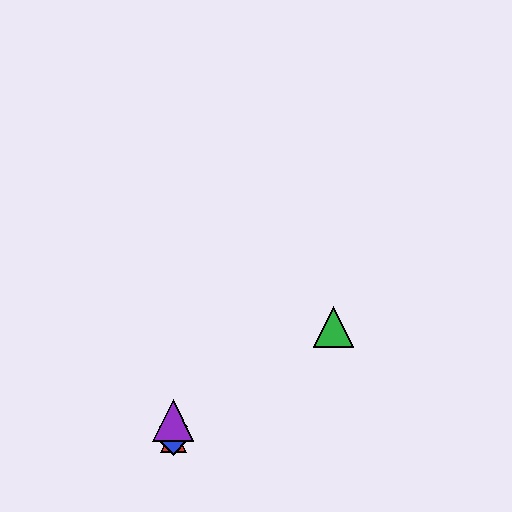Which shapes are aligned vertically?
The red triangle, the blue diamond, the yellow diamond, the purple triangle are aligned vertically.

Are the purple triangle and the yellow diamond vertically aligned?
Yes, both are at x≈173.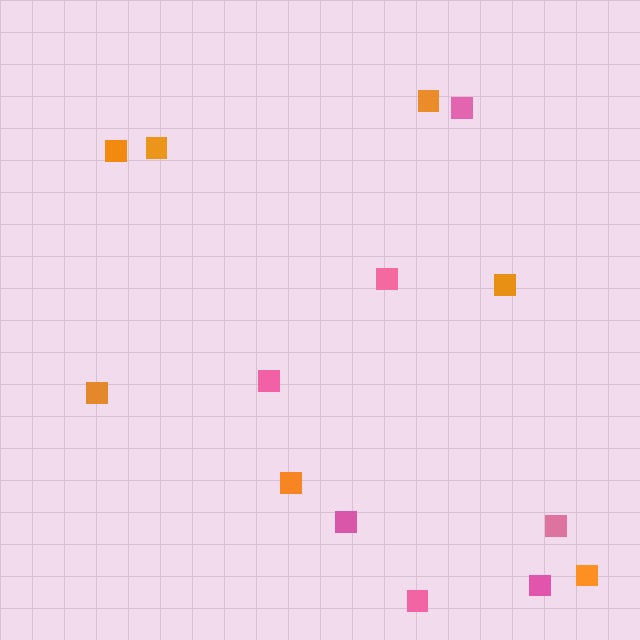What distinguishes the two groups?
There are 2 groups: one group of orange squares (7) and one group of pink squares (7).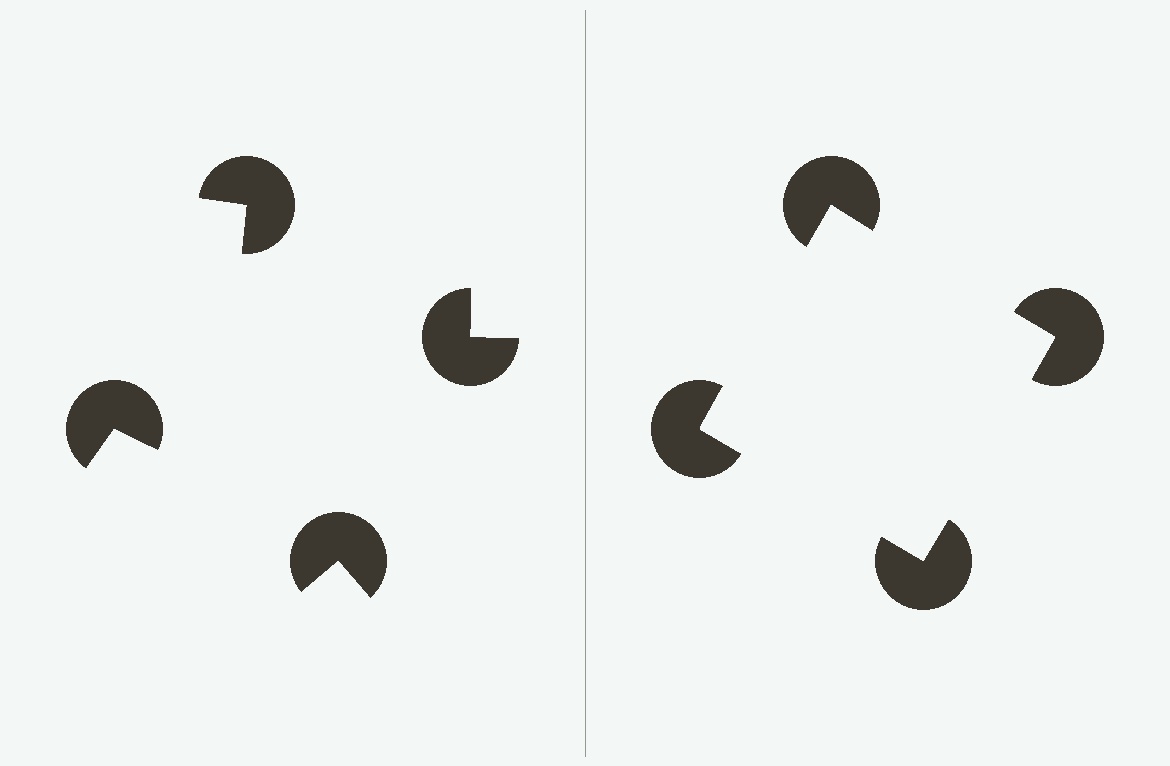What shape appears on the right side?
An illusory square.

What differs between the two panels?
The pac-man discs are positioned identically on both sides; only the wedge orientations differ. On the right they align to a square; on the left they are misaligned.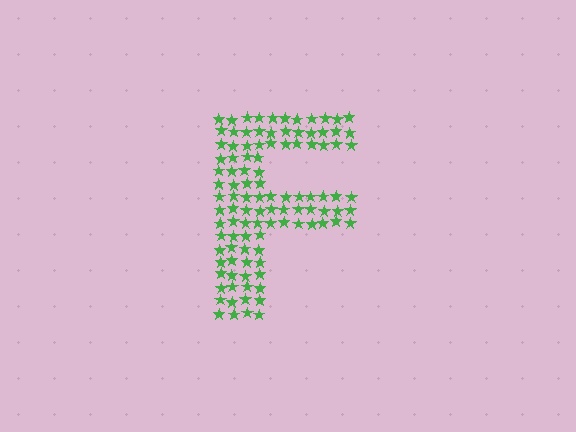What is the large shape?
The large shape is the letter F.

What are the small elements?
The small elements are stars.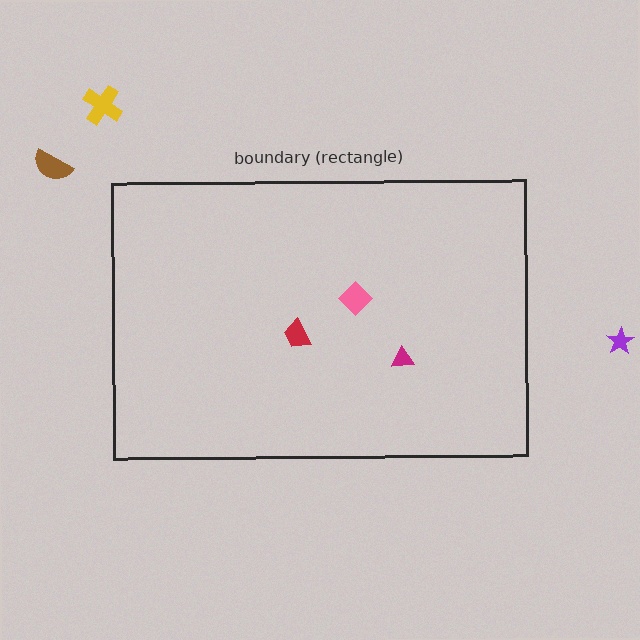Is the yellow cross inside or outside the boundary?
Outside.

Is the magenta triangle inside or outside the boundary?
Inside.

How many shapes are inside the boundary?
3 inside, 3 outside.